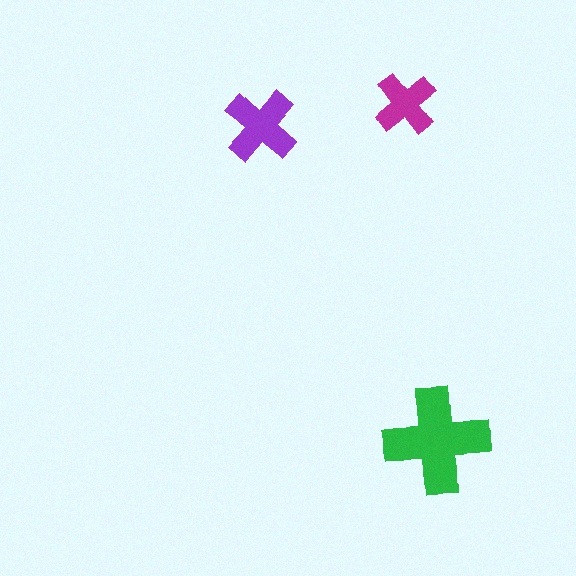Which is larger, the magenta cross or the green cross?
The green one.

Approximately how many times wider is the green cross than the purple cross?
About 1.5 times wider.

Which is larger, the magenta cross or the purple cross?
The purple one.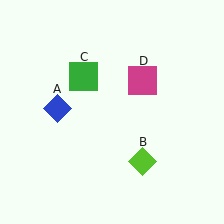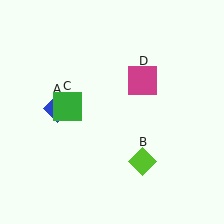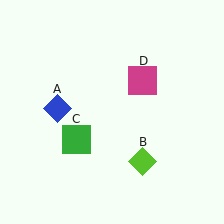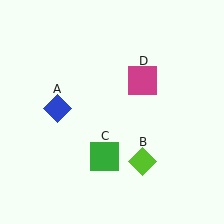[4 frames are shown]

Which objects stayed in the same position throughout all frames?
Blue diamond (object A) and lime diamond (object B) and magenta square (object D) remained stationary.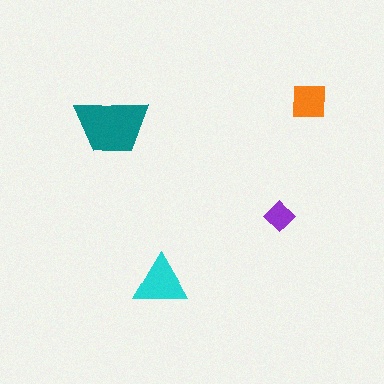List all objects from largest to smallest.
The teal trapezoid, the cyan triangle, the orange square, the purple diamond.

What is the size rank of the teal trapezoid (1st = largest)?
1st.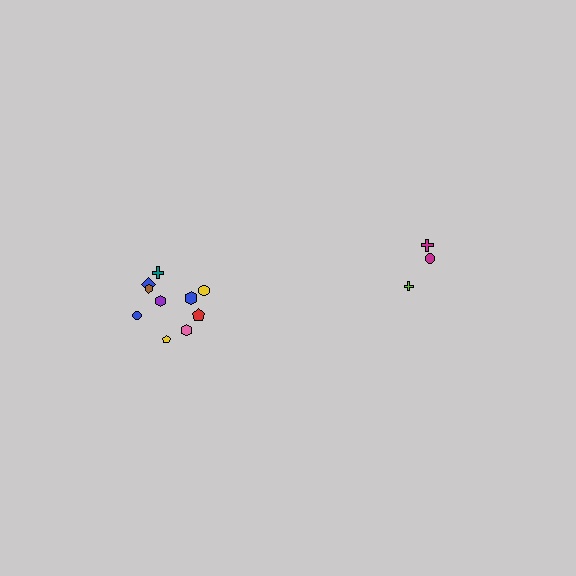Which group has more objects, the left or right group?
The left group.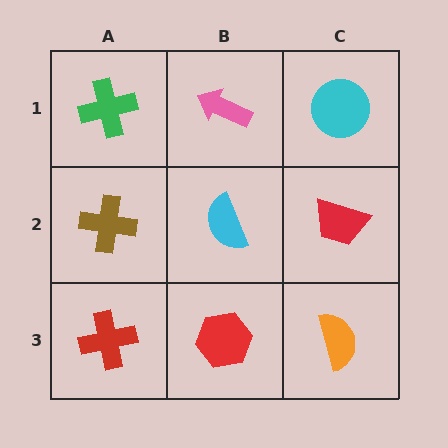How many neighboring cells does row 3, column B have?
3.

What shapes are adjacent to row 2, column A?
A green cross (row 1, column A), a red cross (row 3, column A), a cyan semicircle (row 2, column B).